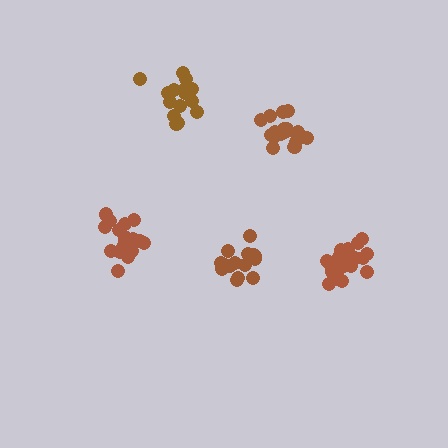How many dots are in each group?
Group 1: 19 dots, Group 2: 15 dots, Group 3: 15 dots, Group 4: 18 dots, Group 5: 19 dots (86 total).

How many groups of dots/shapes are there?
There are 5 groups.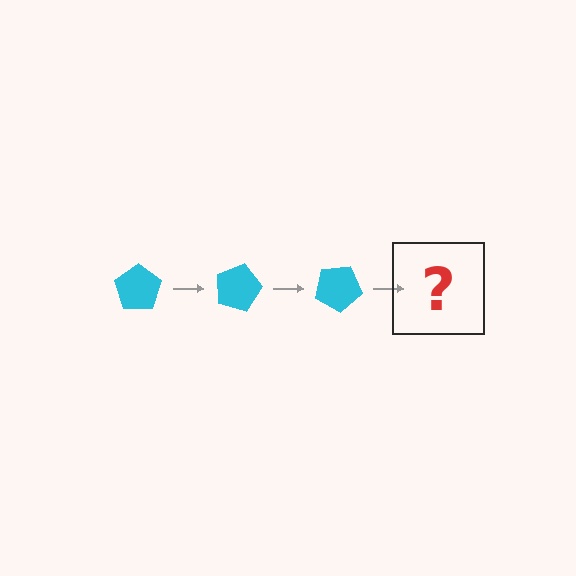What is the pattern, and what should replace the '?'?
The pattern is that the pentagon rotates 15 degrees each step. The '?' should be a cyan pentagon rotated 45 degrees.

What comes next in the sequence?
The next element should be a cyan pentagon rotated 45 degrees.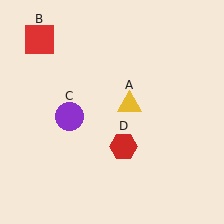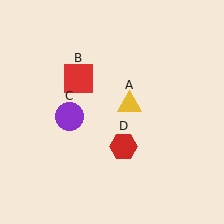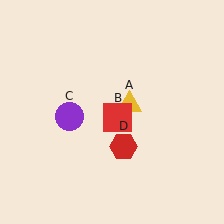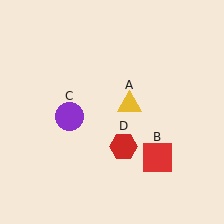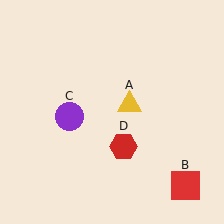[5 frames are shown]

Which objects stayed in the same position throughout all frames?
Yellow triangle (object A) and purple circle (object C) and red hexagon (object D) remained stationary.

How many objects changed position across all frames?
1 object changed position: red square (object B).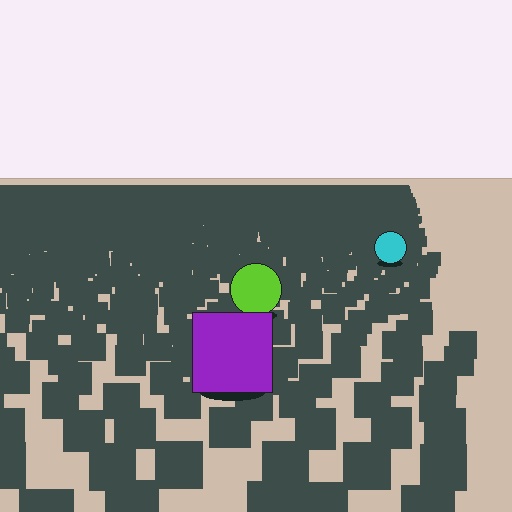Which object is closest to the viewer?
The purple square is closest. The texture marks near it are larger and more spread out.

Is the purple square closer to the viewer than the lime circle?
Yes. The purple square is closer — you can tell from the texture gradient: the ground texture is coarser near it.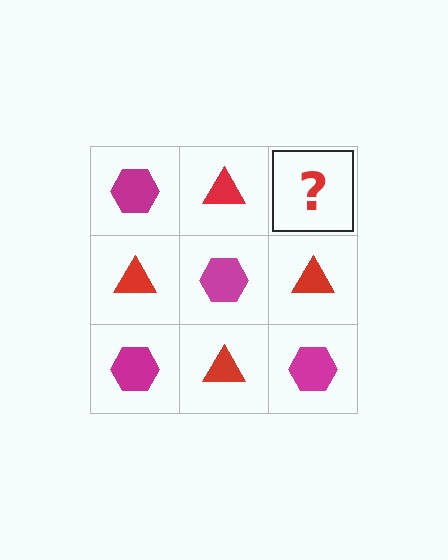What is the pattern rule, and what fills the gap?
The rule is that it alternates magenta hexagon and red triangle in a checkerboard pattern. The gap should be filled with a magenta hexagon.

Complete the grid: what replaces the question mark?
The question mark should be replaced with a magenta hexagon.